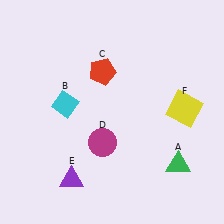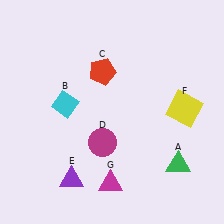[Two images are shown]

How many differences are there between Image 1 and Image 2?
There is 1 difference between the two images.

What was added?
A magenta triangle (G) was added in Image 2.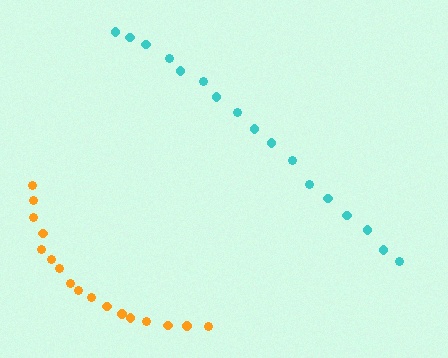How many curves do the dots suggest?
There are 2 distinct paths.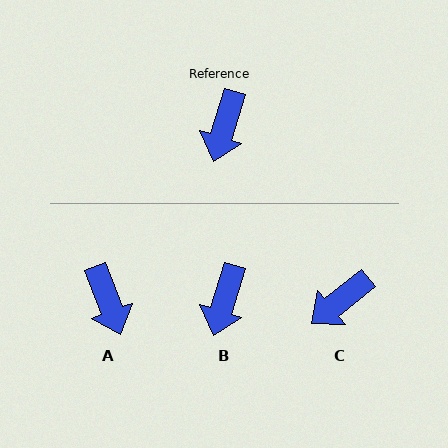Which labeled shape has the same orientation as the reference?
B.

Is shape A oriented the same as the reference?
No, it is off by about 37 degrees.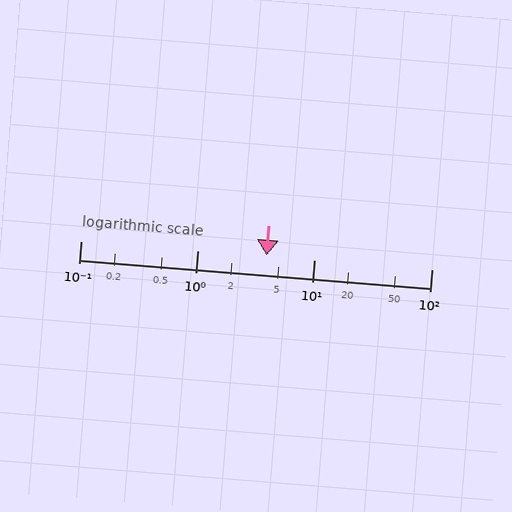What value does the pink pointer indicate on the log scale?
The pointer indicates approximately 3.9.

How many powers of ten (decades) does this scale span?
The scale spans 3 decades, from 0.1 to 100.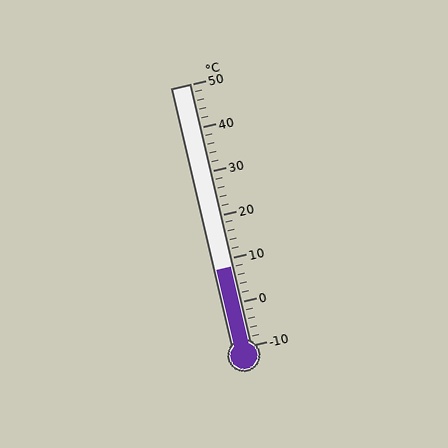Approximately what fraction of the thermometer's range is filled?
The thermometer is filled to approximately 30% of its range.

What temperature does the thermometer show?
The thermometer shows approximately 8°C.